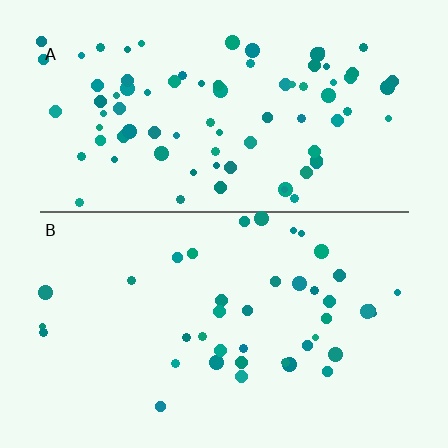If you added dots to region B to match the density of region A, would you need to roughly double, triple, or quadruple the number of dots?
Approximately double.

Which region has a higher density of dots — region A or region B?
A (the top).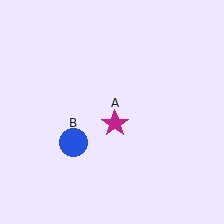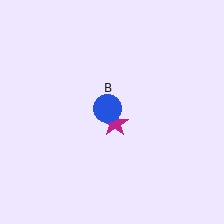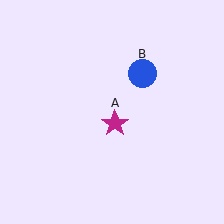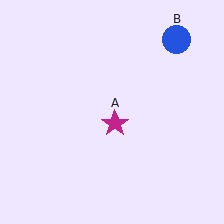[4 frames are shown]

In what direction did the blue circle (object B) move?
The blue circle (object B) moved up and to the right.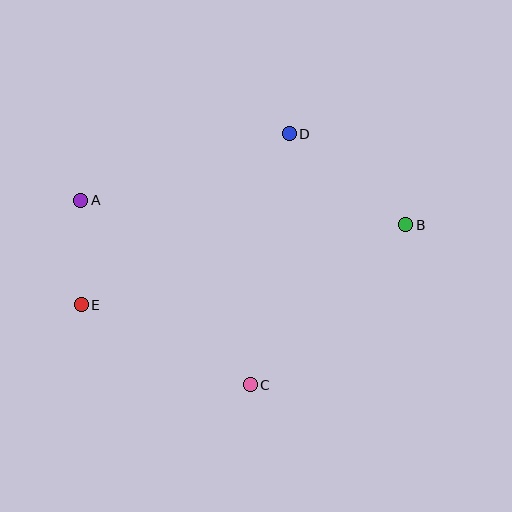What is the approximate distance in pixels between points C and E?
The distance between C and E is approximately 187 pixels.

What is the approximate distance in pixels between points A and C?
The distance between A and C is approximately 251 pixels.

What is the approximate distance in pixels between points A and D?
The distance between A and D is approximately 219 pixels.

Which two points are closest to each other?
Points A and E are closest to each other.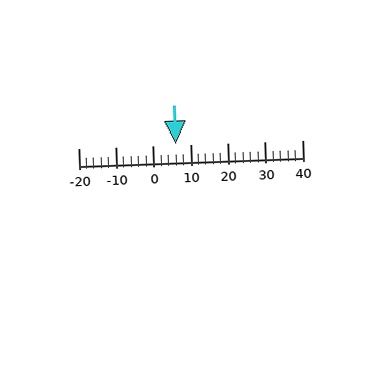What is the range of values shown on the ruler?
The ruler shows values from -20 to 40.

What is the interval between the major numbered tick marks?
The major tick marks are spaced 10 units apart.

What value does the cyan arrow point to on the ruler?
The cyan arrow points to approximately 6.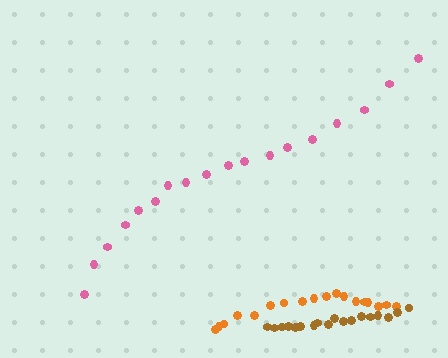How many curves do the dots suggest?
There are 3 distinct paths.